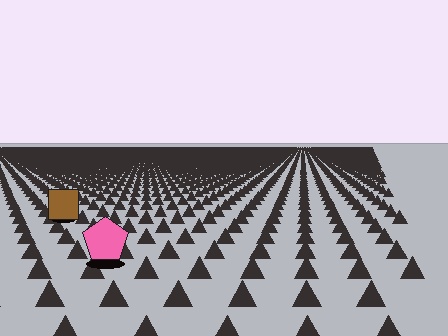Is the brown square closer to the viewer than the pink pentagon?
No. The pink pentagon is closer — you can tell from the texture gradient: the ground texture is coarser near it.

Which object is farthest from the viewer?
The brown square is farthest from the viewer. It appears smaller and the ground texture around it is denser.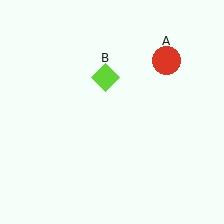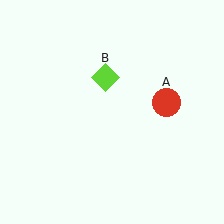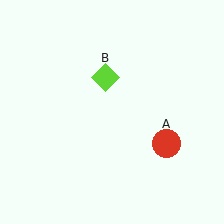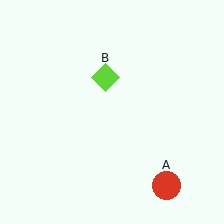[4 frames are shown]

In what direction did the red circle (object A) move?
The red circle (object A) moved down.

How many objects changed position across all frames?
1 object changed position: red circle (object A).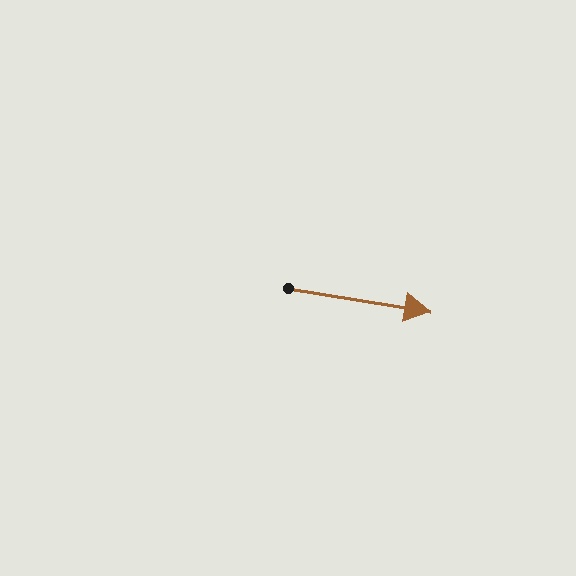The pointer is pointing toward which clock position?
Roughly 3 o'clock.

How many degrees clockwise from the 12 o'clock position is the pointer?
Approximately 99 degrees.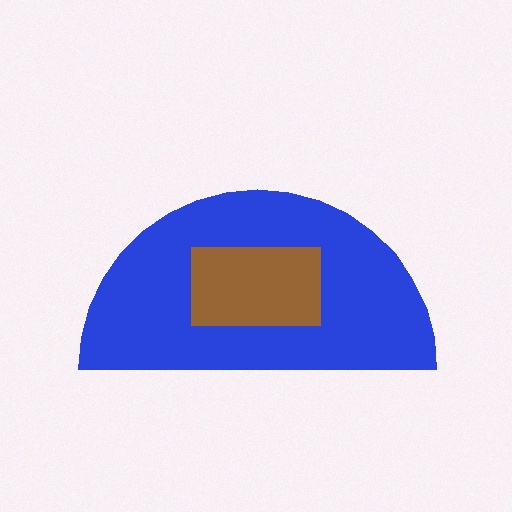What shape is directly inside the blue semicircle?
The brown rectangle.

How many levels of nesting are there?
2.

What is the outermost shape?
The blue semicircle.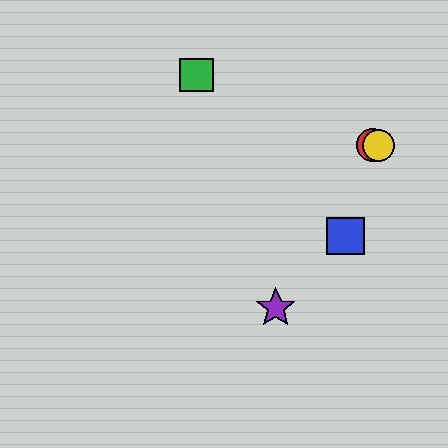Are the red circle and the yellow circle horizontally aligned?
Yes, both are at y≈145.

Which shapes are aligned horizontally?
The red circle, the yellow circle are aligned horizontally.